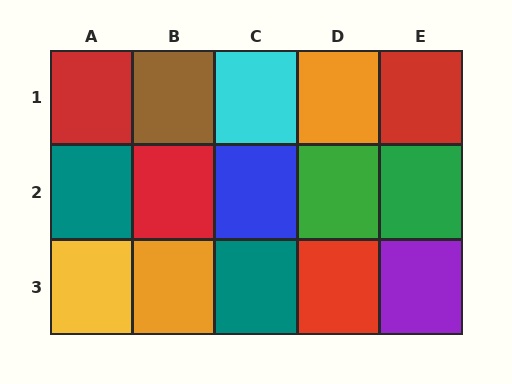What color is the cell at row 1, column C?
Cyan.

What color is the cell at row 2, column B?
Red.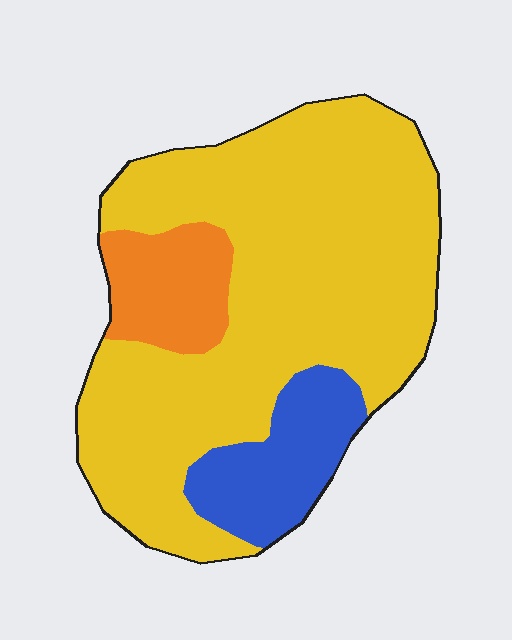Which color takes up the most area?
Yellow, at roughly 75%.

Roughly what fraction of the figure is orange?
Orange takes up less than a quarter of the figure.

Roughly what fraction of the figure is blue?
Blue takes up about one eighth (1/8) of the figure.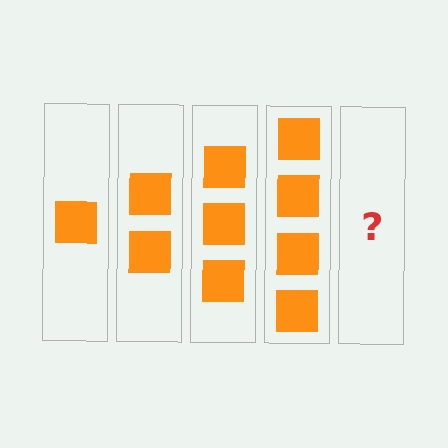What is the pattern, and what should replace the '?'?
The pattern is that each step adds one more square. The '?' should be 5 squares.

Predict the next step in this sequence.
The next step is 5 squares.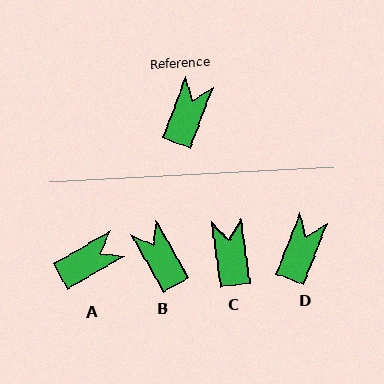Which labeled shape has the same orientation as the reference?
D.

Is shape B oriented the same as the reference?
No, it is off by about 50 degrees.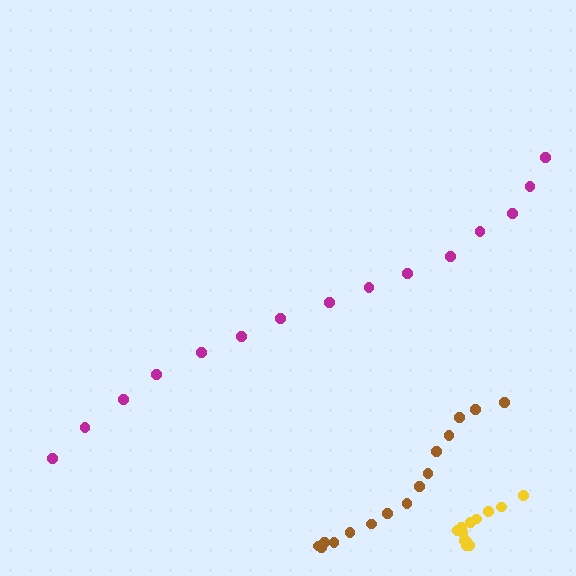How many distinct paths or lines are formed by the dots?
There are 3 distinct paths.